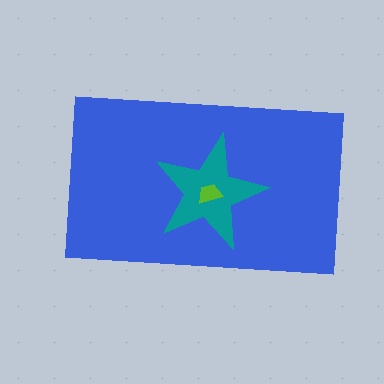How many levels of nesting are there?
3.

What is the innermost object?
The lime trapezoid.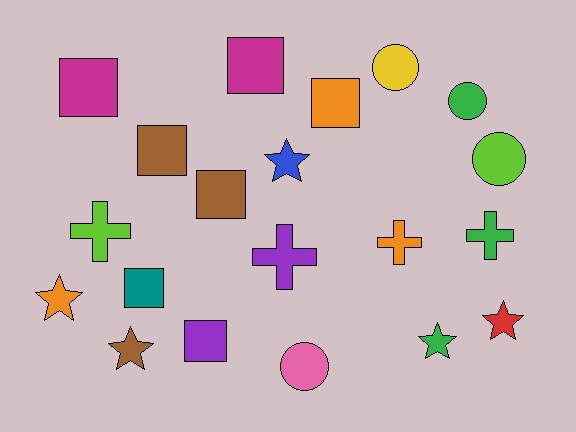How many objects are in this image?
There are 20 objects.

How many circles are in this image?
There are 4 circles.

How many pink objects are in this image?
There is 1 pink object.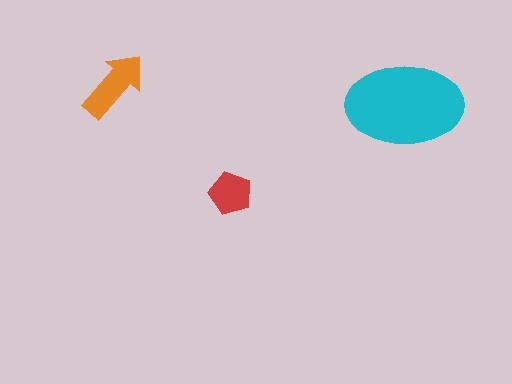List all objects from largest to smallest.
The cyan ellipse, the orange arrow, the red pentagon.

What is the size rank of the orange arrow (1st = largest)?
2nd.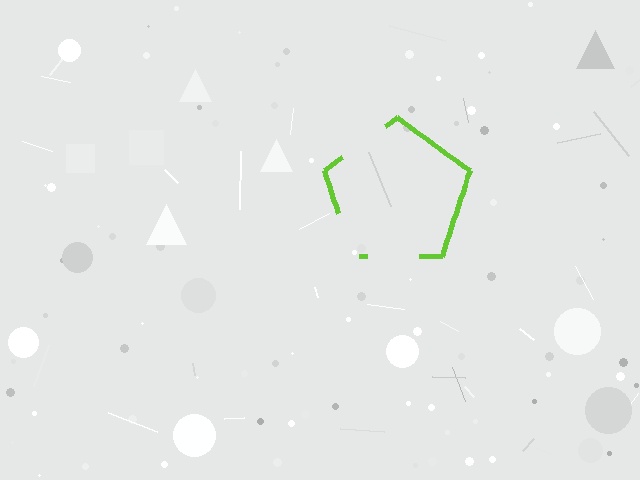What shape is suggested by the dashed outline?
The dashed outline suggests a pentagon.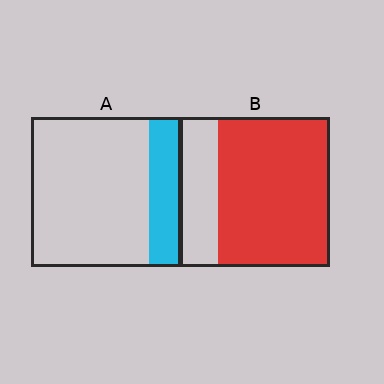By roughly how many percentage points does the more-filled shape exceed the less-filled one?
By roughly 55 percentage points (B over A).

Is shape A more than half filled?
No.